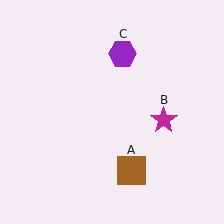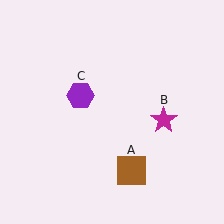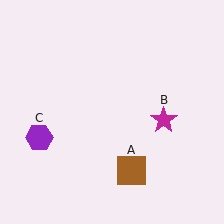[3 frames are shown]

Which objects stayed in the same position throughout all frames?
Brown square (object A) and magenta star (object B) remained stationary.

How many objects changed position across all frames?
1 object changed position: purple hexagon (object C).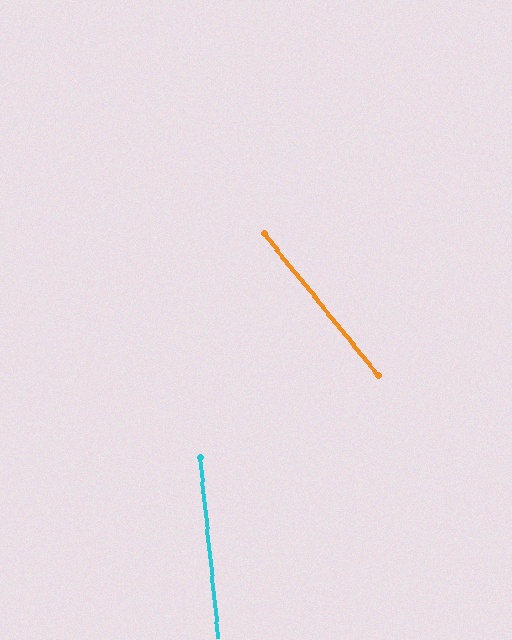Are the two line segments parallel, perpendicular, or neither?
Neither parallel nor perpendicular — they differ by about 33°.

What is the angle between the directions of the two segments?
Approximately 33 degrees.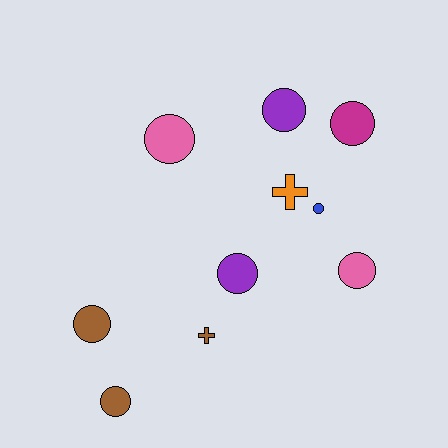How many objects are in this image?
There are 10 objects.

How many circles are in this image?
There are 8 circles.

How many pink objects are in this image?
There are 2 pink objects.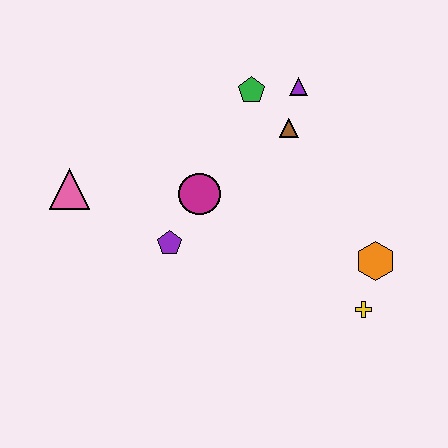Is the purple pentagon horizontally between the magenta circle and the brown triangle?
No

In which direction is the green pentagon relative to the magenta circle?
The green pentagon is above the magenta circle.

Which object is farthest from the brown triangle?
The pink triangle is farthest from the brown triangle.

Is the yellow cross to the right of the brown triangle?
Yes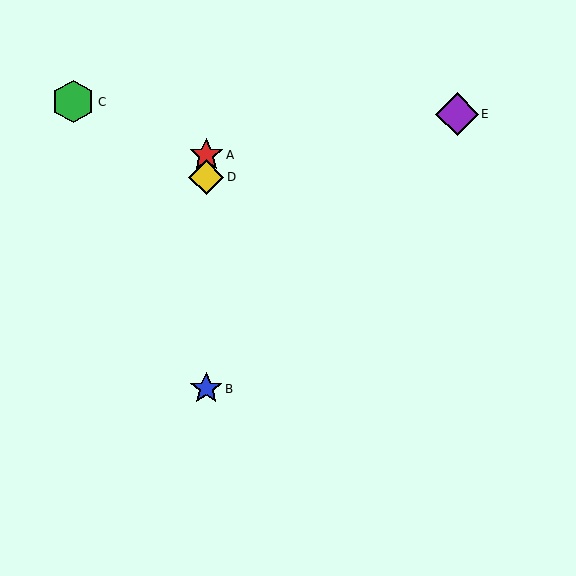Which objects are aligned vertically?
Objects A, B, D are aligned vertically.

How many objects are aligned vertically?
3 objects (A, B, D) are aligned vertically.